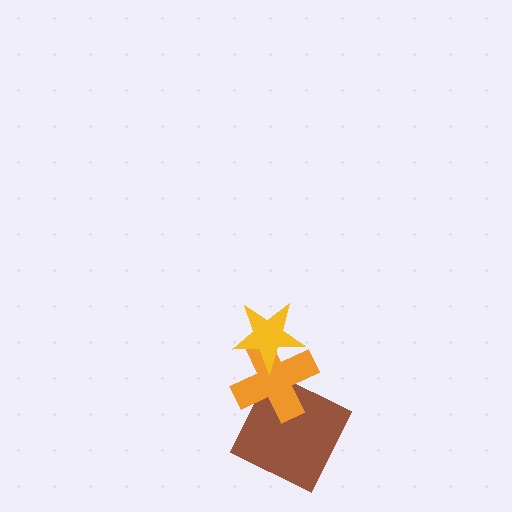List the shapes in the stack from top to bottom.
From top to bottom: the yellow star, the orange cross, the brown square.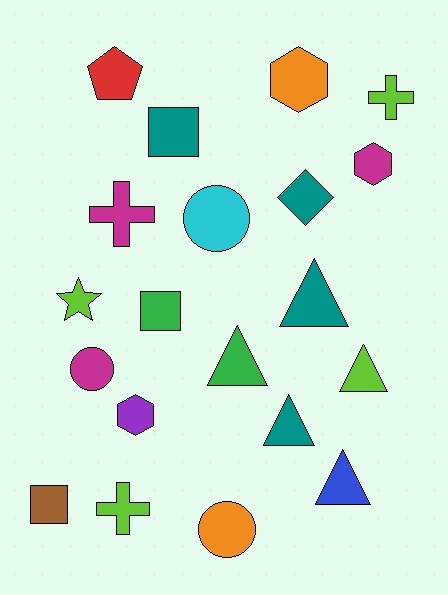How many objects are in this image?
There are 20 objects.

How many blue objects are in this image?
There is 1 blue object.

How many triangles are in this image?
There are 5 triangles.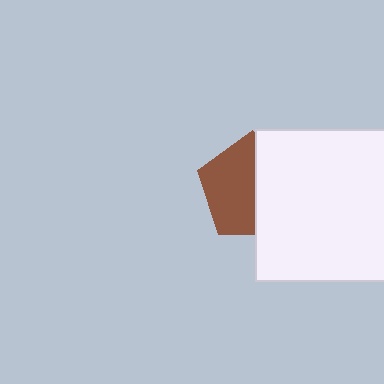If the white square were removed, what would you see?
You would see the complete brown pentagon.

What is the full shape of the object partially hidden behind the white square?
The partially hidden object is a brown pentagon.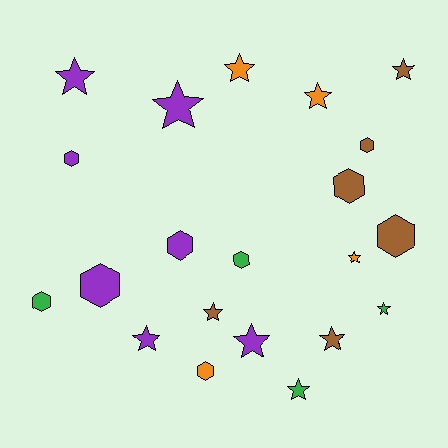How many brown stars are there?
There are 3 brown stars.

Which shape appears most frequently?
Star, with 12 objects.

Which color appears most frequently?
Purple, with 7 objects.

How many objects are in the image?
There are 21 objects.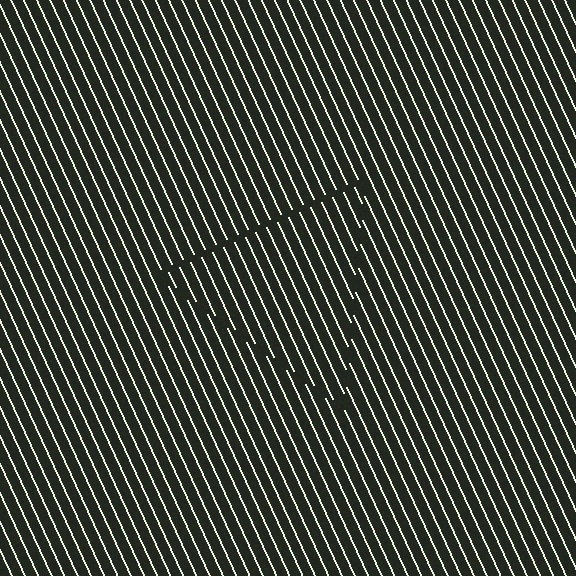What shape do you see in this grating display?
An illusory triangle. The interior of the shape contains the same grating, shifted by half a period — the contour is defined by the phase discontinuity where line-ends from the inner and outer gratings abut.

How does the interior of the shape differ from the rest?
The interior of the shape contains the same grating, shifted by half a period — the contour is defined by the phase discontinuity where line-ends from the inner and outer gratings abut.